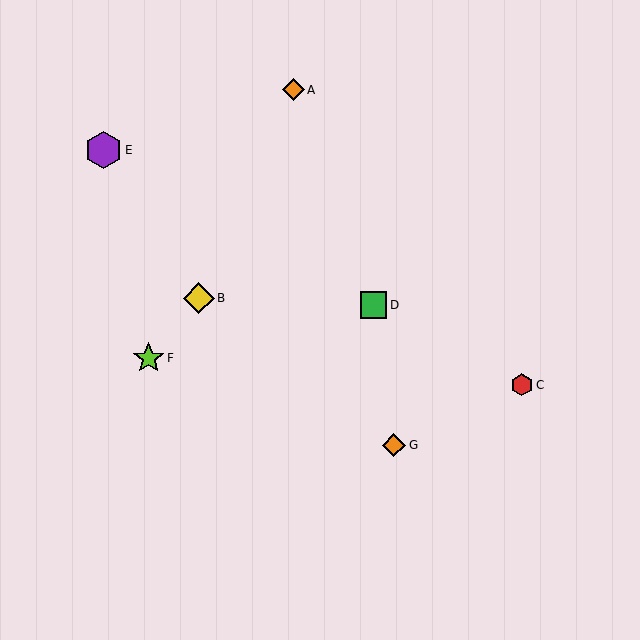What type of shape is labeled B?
Shape B is a yellow diamond.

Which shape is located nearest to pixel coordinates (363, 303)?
The green square (labeled D) at (373, 305) is nearest to that location.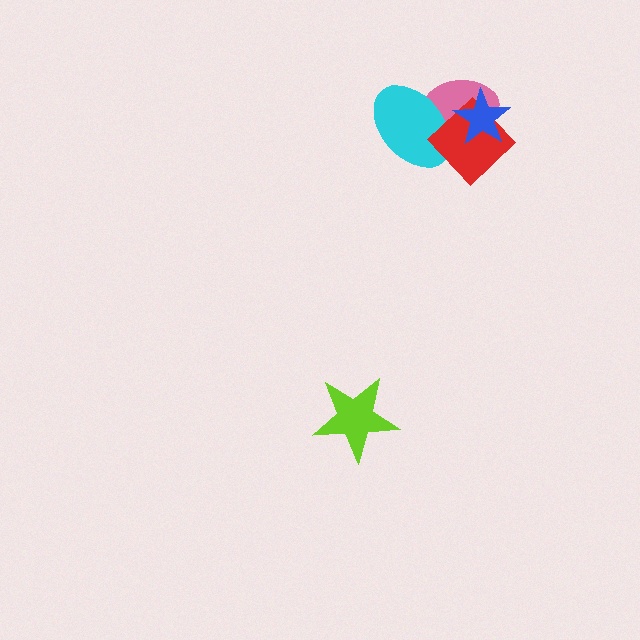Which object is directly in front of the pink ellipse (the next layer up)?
The cyan ellipse is directly in front of the pink ellipse.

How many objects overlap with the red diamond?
3 objects overlap with the red diamond.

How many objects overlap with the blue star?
2 objects overlap with the blue star.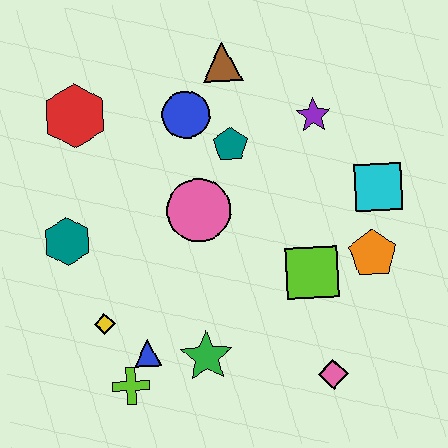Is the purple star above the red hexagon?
No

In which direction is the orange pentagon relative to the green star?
The orange pentagon is to the right of the green star.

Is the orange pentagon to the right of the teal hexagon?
Yes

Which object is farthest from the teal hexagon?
The cyan square is farthest from the teal hexagon.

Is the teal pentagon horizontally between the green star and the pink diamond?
Yes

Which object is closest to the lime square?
The orange pentagon is closest to the lime square.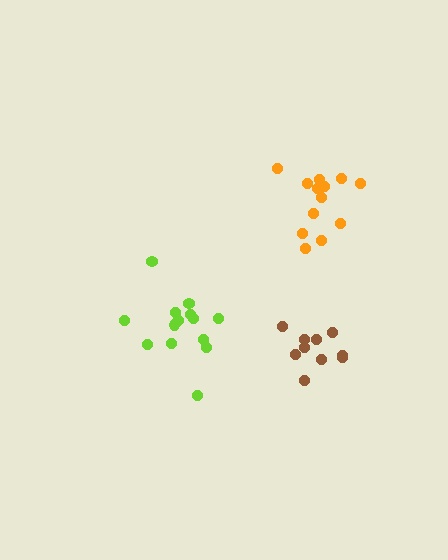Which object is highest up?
The orange cluster is topmost.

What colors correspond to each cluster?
The clusters are colored: orange, lime, brown.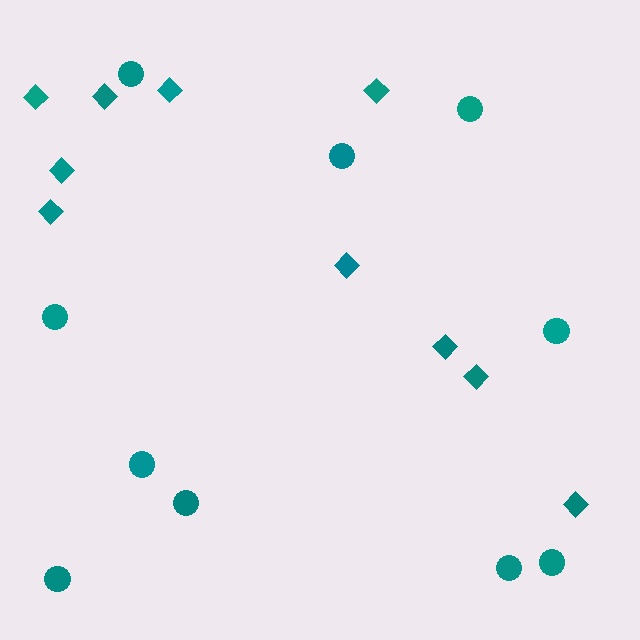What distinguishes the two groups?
There are 2 groups: one group of diamonds (10) and one group of circles (10).